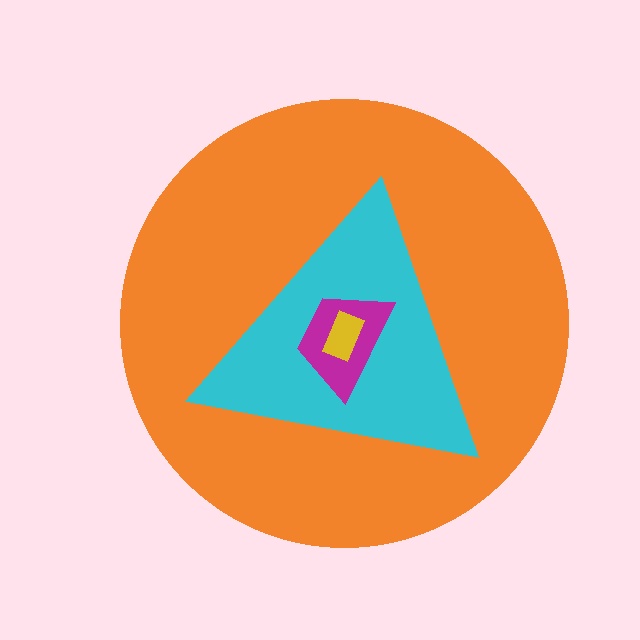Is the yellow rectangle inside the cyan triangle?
Yes.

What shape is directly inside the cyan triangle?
The magenta trapezoid.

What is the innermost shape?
The yellow rectangle.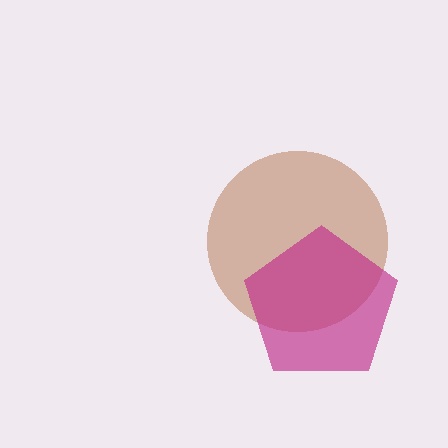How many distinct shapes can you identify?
There are 2 distinct shapes: a brown circle, a magenta pentagon.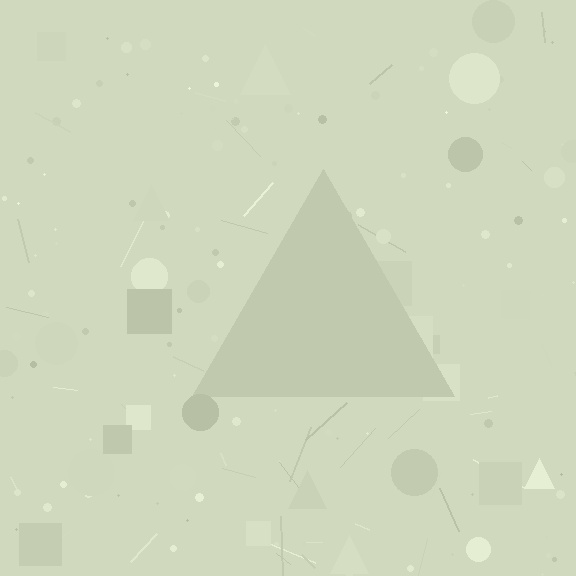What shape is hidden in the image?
A triangle is hidden in the image.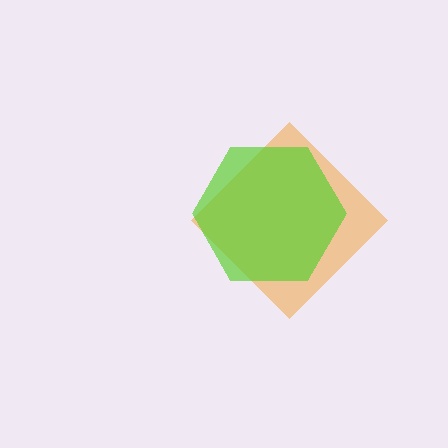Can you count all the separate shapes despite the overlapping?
Yes, there are 2 separate shapes.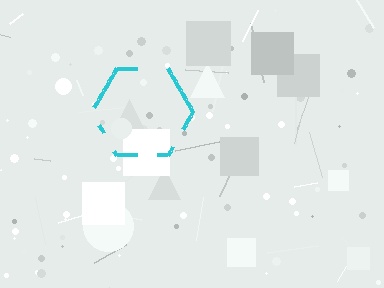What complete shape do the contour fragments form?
The contour fragments form a hexagon.